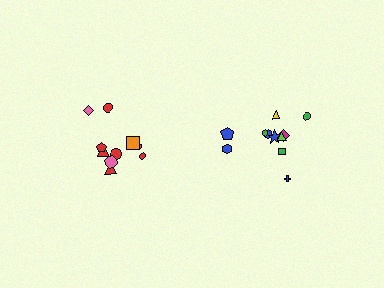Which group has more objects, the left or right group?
The right group.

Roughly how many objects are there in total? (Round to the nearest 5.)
Roughly 20 objects in total.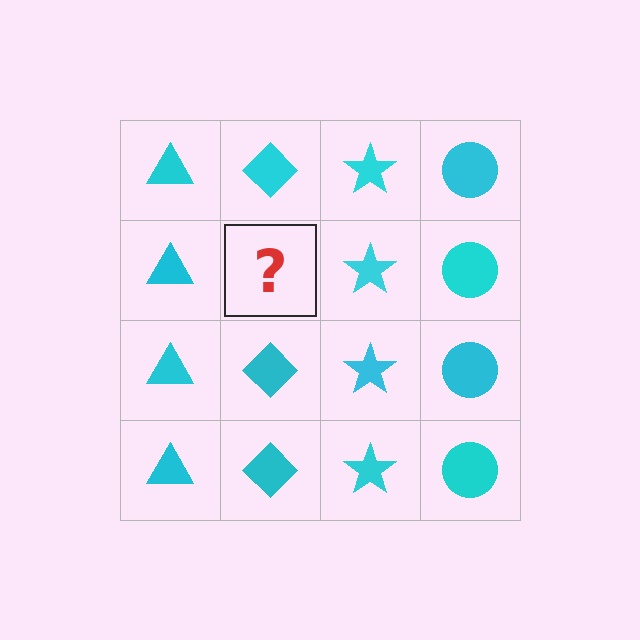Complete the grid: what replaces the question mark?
The question mark should be replaced with a cyan diamond.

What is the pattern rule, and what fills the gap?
The rule is that each column has a consistent shape. The gap should be filled with a cyan diamond.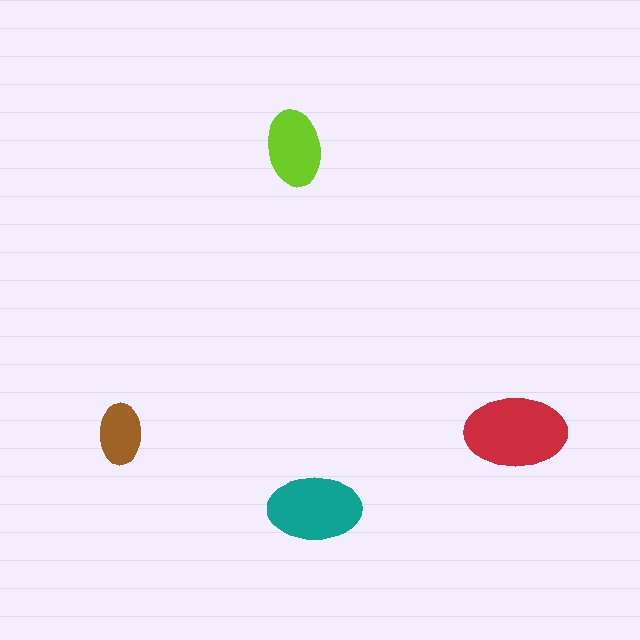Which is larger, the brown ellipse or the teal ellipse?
The teal one.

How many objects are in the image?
There are 4 objects in the image.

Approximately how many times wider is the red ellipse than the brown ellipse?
About 1.5 times wider.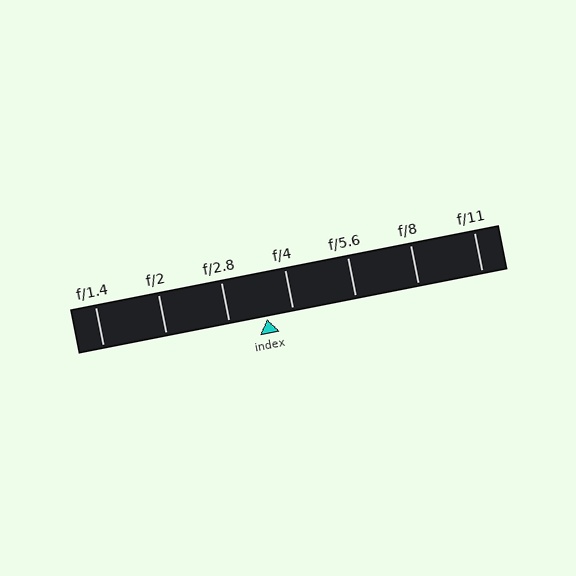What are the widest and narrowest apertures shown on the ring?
The widest aperture shown is f/1.4 and the narrowest is f/11.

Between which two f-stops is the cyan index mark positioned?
The index mark is between f/2.8 and f/4.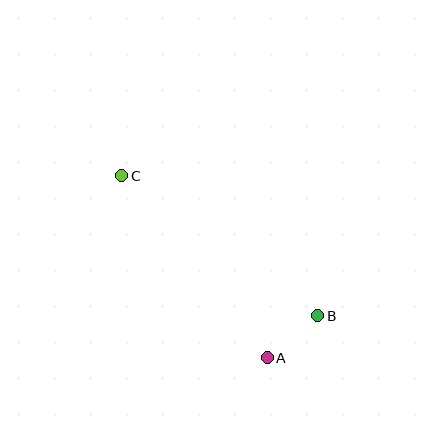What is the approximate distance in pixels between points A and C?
The distance between A and C is approximately 233 pixels.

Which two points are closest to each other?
Points A and B are closest to each other.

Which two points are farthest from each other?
Points B and C are farthest from each other.